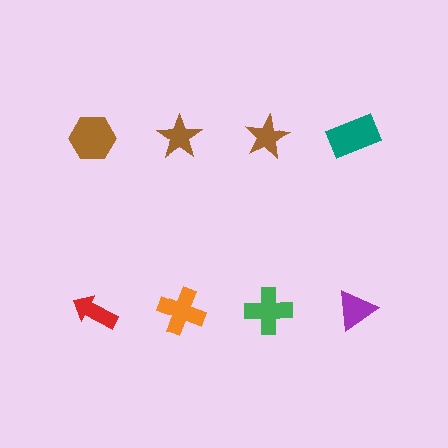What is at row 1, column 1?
A brown hexagon.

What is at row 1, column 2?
A brown star.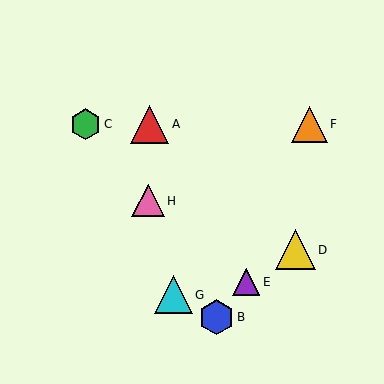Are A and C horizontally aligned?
Yes, both are at y≈124.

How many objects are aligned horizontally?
3 objects (A, C, F) are aligned horizontally.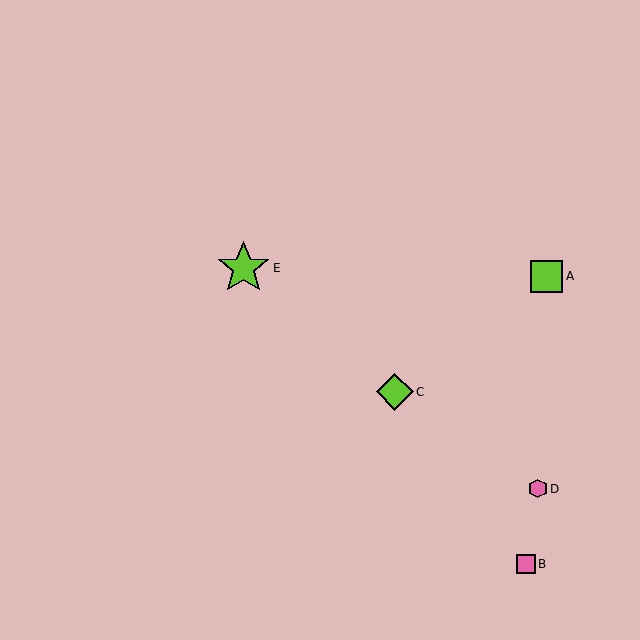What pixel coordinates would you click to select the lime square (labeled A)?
Click at (547, 276) to select the lime square A.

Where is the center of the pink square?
The center of the pink square is at (526, 564).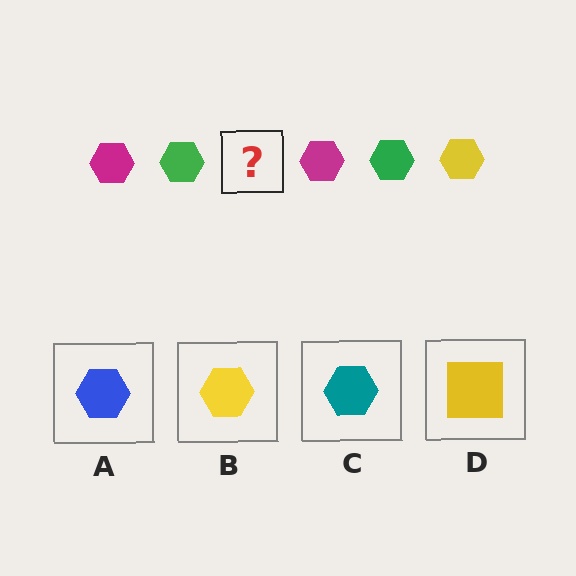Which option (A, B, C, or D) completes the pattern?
B.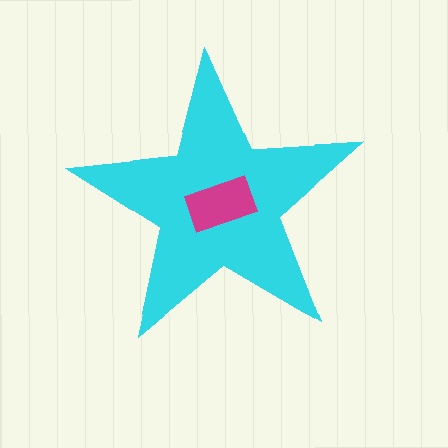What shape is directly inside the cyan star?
The magenta rectangle.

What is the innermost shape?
The magenta rectangle.